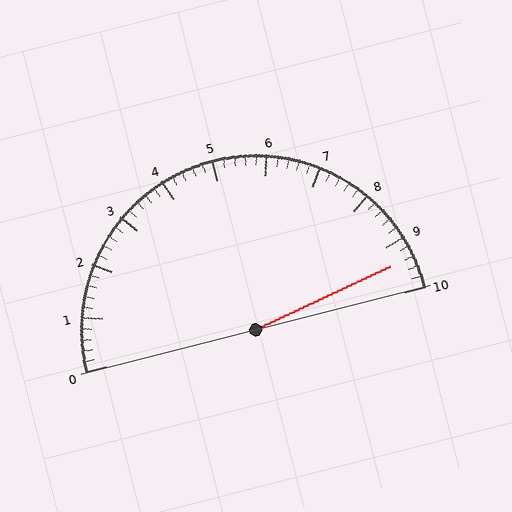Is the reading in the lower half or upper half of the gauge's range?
The reading is in the upper half of the range (0 to 10).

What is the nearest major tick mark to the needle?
The nearest major tick mark is 9.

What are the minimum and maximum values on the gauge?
The gauge ranges from 0 to 10.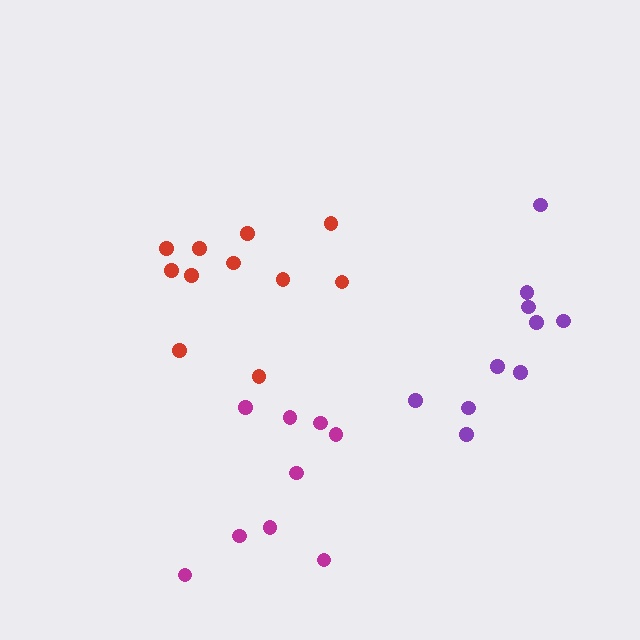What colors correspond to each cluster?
The clusters are colored: red, magenta, purple.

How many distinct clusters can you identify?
There are 3 distinct clusters.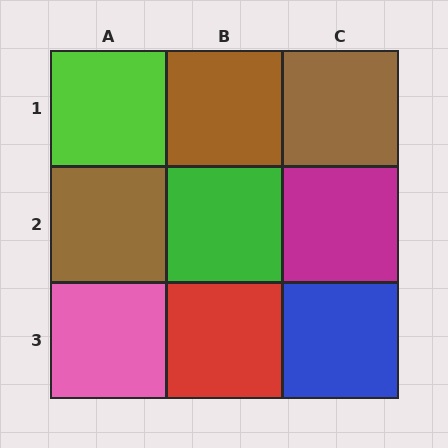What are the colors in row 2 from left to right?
Brown, green, magenta.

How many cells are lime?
1 cell is lime.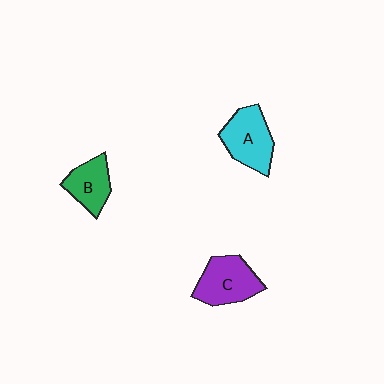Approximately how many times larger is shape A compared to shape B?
Approximately 1.3 times.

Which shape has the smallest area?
Shape B (green).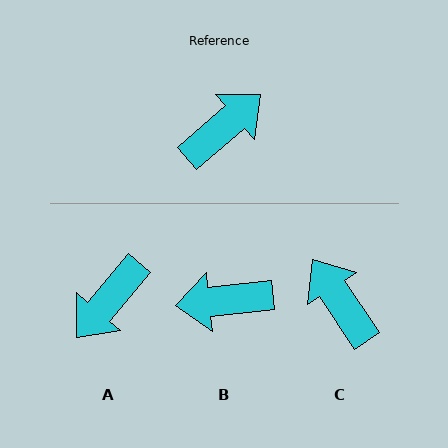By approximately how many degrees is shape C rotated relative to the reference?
Approximately 83 degrees counter-clockwise.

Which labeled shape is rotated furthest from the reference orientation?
A, about 171 degrees away.